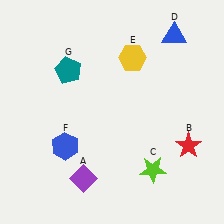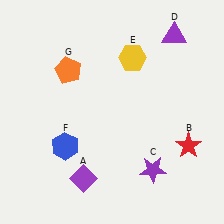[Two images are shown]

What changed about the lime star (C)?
In Image 1, C is lime. In Image 2, it changed to purple.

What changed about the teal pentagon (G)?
In Image 1, G is teal. In Image 2, it changed to orange.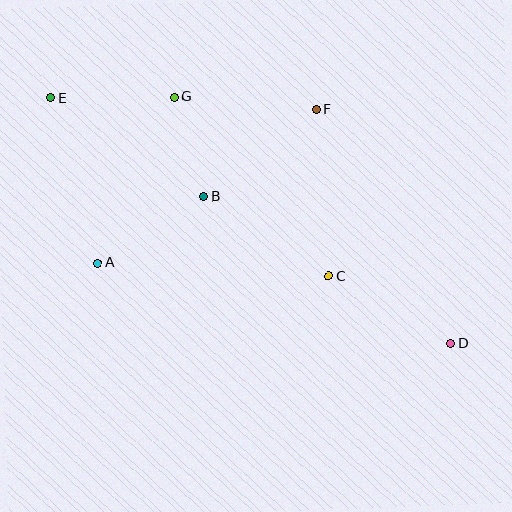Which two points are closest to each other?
Points B and G are closest to each other.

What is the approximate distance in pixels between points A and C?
The distance between A and C is approximately 231 pixels.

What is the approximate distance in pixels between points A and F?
The distance between A and F is approximately 267 pixels.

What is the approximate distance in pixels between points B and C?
The distance between B and C is approximately 148 pixels.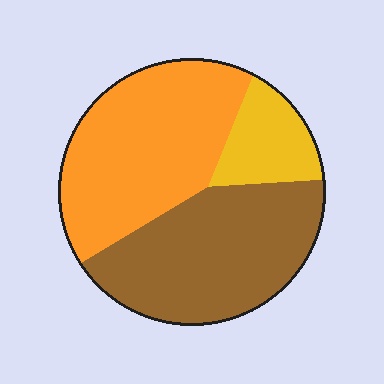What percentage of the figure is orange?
Orange covers roughly 45% of the figure.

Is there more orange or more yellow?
Orange.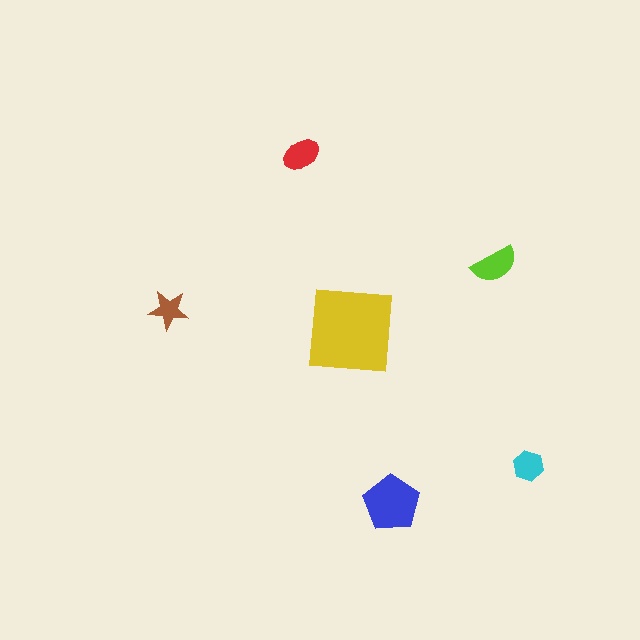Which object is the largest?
The yellow square.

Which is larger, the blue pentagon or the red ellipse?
The blue pentagon.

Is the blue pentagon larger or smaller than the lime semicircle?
Larger.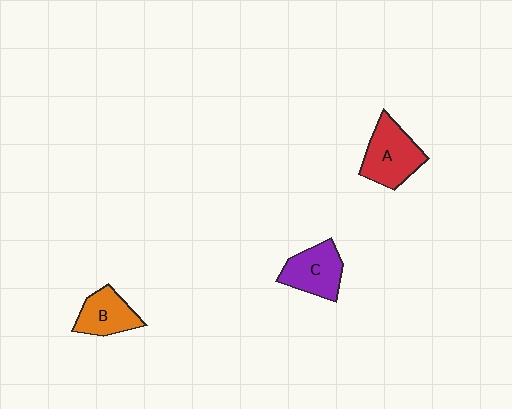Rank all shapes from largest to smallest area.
From largest to smallest: A (red), C (purple), B (orange).